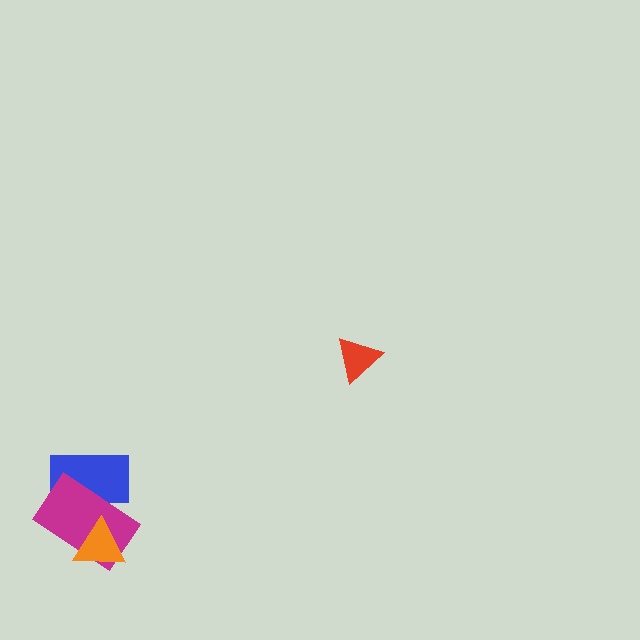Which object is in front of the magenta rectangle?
The orange triangle is in front of the magenta rectangle.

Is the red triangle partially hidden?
No, no other shape covers it.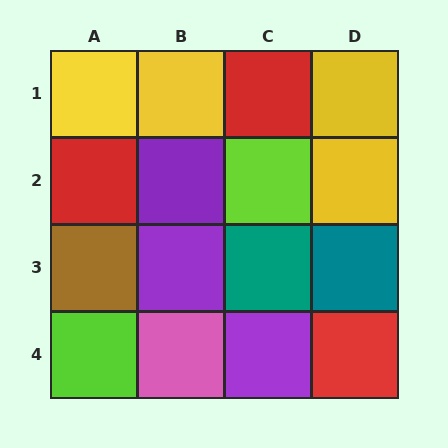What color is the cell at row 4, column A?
Lime.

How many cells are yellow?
4 cells are yellow.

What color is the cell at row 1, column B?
Yellow.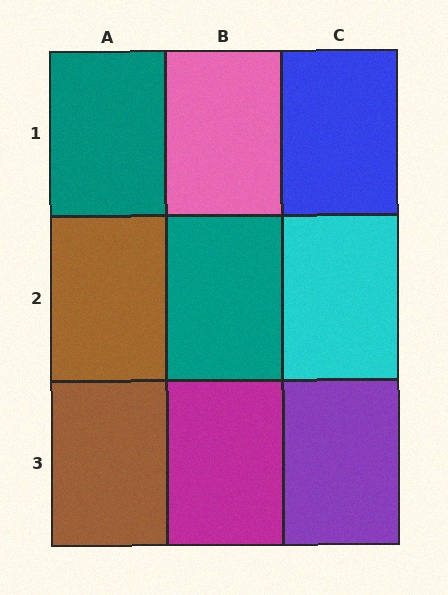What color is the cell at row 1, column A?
Teal.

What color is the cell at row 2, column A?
Brown.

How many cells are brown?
2 cells are brown.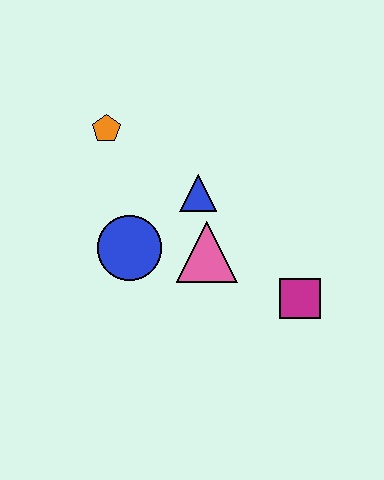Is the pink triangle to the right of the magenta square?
No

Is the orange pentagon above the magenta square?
Yes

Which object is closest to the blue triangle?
The pink triangle is closest to the blue triangle.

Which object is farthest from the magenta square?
The orange pentagon is farthest from the magenta square.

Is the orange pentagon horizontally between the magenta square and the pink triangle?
No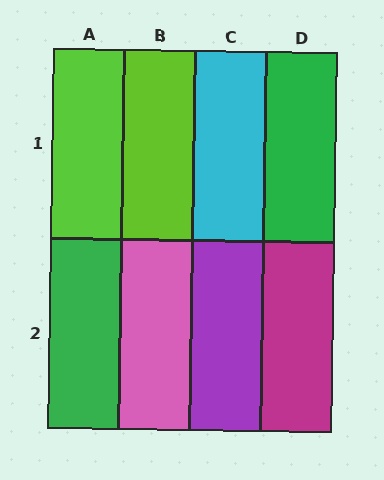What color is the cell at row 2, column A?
Green.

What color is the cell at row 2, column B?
Pink.